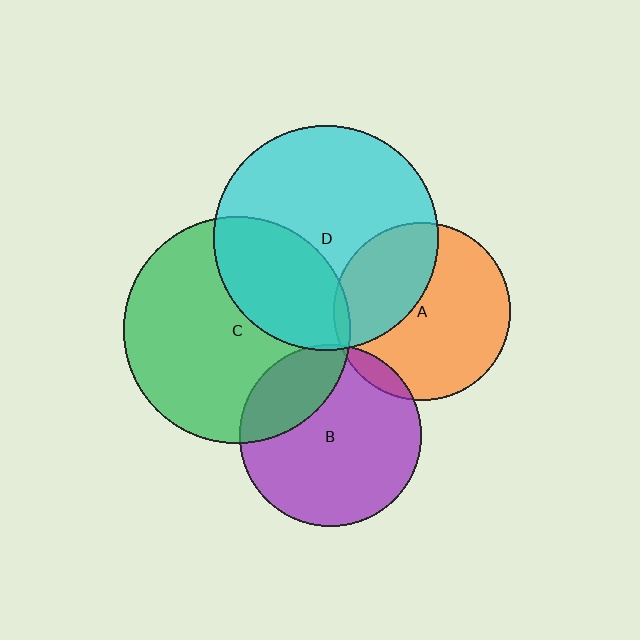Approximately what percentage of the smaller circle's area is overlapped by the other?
Approximately 25%.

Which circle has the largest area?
Circle C (green).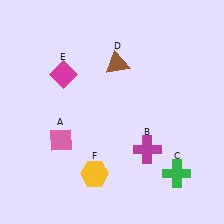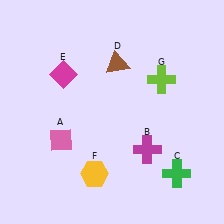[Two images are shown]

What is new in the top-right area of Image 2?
A lime cross (G) was added in the top-right area of Image 2.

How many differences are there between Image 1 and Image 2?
There is 1 difference between the two images.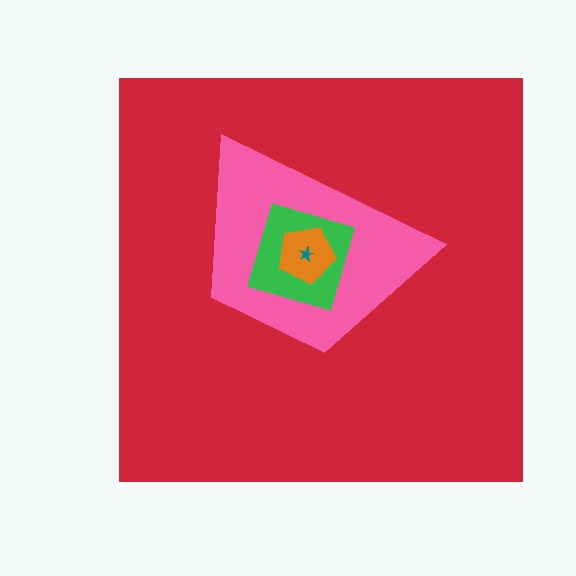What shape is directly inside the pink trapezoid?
The green diamond.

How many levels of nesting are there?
5.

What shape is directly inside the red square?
The pink trapezoid.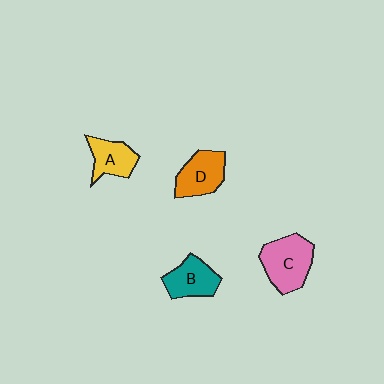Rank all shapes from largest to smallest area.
From largest to smallest: C (pink), D (orange), B (teal), A (yellow).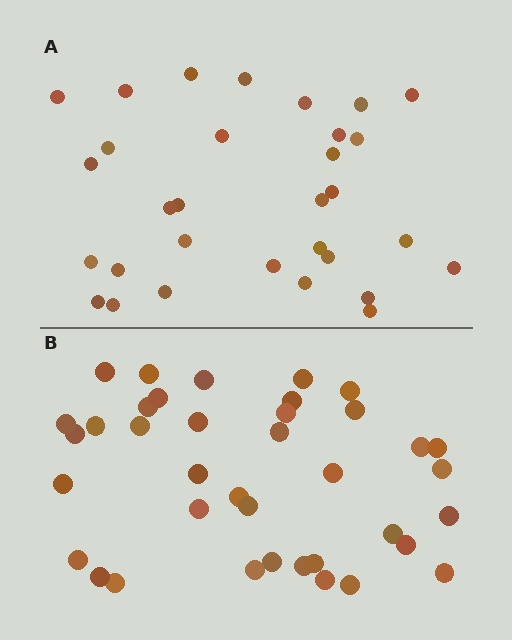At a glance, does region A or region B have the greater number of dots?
Region B (the bottom region) has more dots.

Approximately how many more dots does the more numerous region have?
Region B has roughly 8 or so more dots than region A.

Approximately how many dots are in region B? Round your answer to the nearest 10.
About 40 dots. (The exact count is 38, which rounds to 40.)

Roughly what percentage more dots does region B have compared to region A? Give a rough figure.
About 25% more.